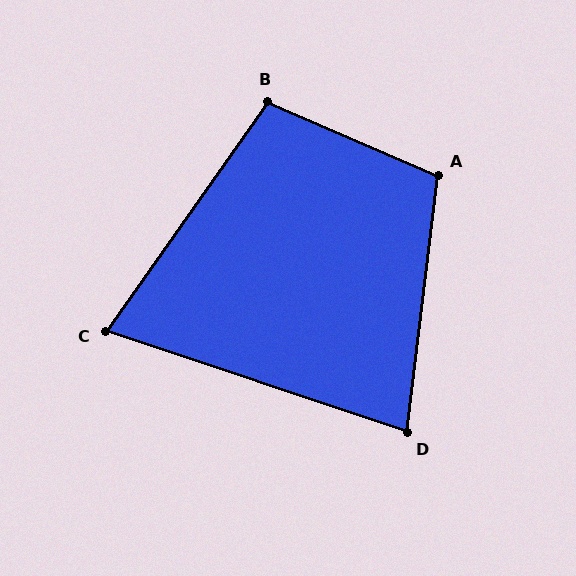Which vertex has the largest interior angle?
A, at approximately 107 degrees.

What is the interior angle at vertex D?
Approximately 78 degrees (acute).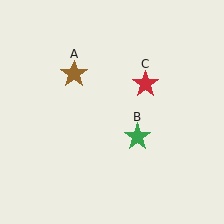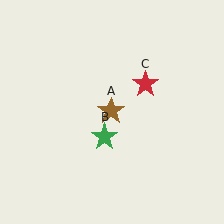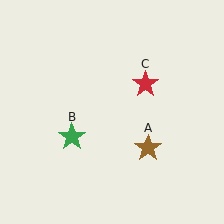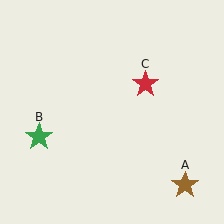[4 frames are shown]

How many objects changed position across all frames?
2 objects changed position: brown star (object A), green star (object B).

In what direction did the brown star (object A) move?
The brown star (object A) moved down and to the right.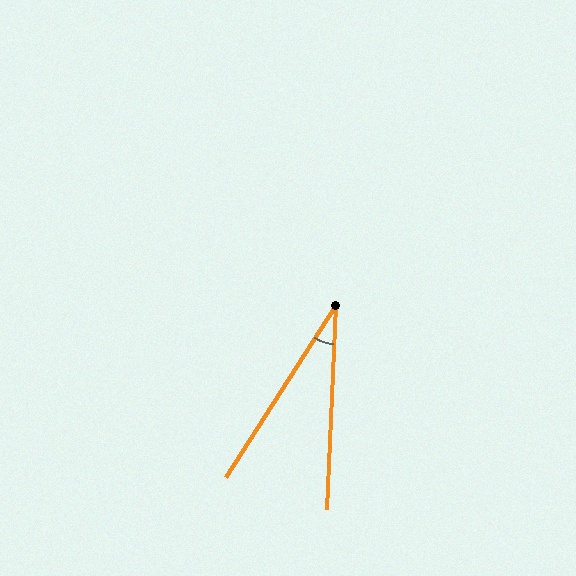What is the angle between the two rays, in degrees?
Approximately 30 degrees.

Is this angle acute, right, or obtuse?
It is acute.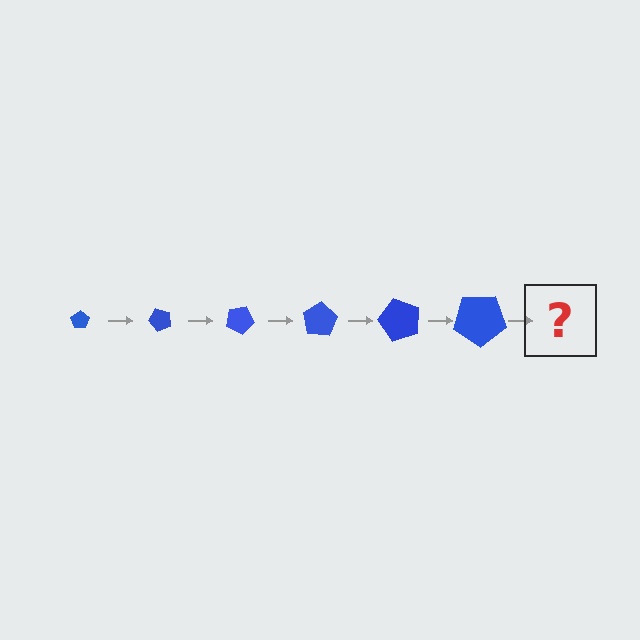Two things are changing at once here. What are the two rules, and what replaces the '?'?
The two rules are that the pentagon grows larger each step and it rotates 50 degrees each step. The '?' should be a pentagon, larger than the previous one and rotated 300 degrees from the start.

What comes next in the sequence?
The next element should be a pentagon, larger than the previous one and rotated 300 degrees from the start.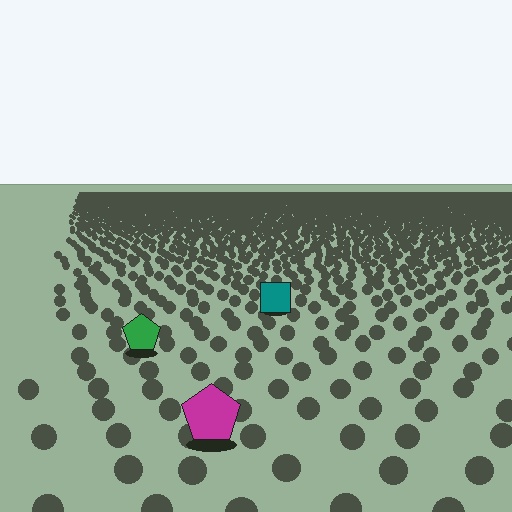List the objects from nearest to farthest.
From nearest to farthest: the magenta pentagon, the green pentagon, the teal square.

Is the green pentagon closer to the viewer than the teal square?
Yes. The green pentagon is closer — you can tell from the texture gradient: the ground texture is coarser near it.